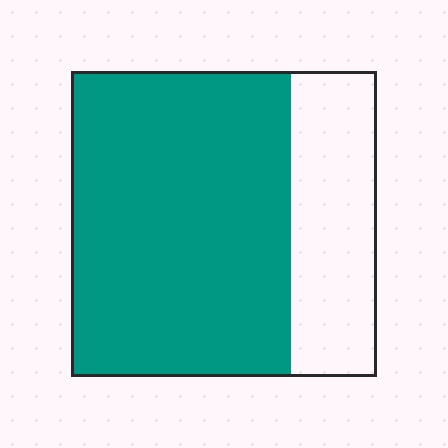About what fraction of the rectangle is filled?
About three quarters (3/4).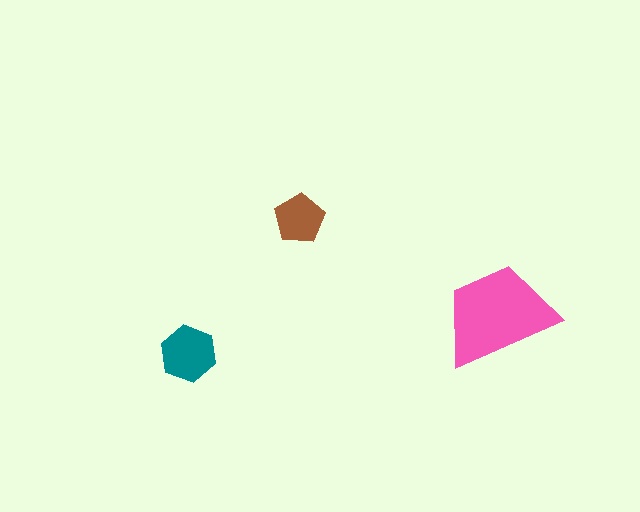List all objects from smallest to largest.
The brown pentagon, the teal hexagon, the pink trapezoid.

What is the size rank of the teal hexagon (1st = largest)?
2nd.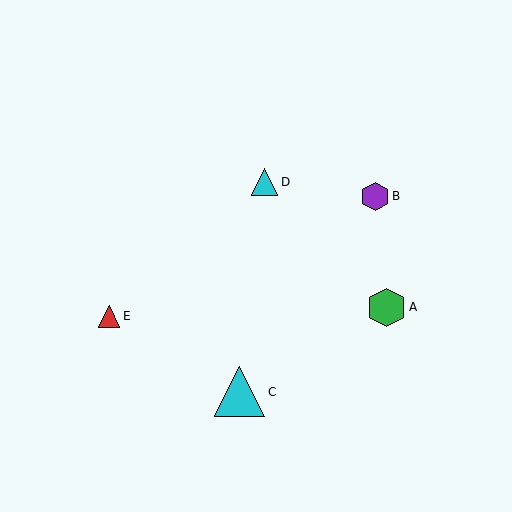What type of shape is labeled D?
Shape D is a cyan triangle.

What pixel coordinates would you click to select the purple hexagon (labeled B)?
Click at (375, 196) to select the purple hexagon B.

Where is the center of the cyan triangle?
The center of the cyan triangle is at (240, 392).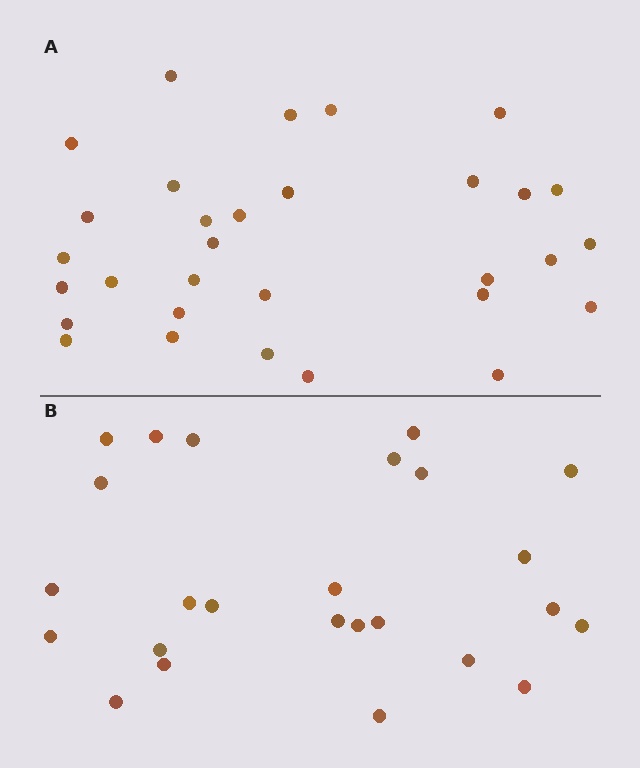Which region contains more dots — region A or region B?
Region A (the top region) has more dots.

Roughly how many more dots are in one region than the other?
Region A has about 6 more dots than region B.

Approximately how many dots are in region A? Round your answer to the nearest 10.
About 30 dots. (The exact count is 31, which rounds to 30.)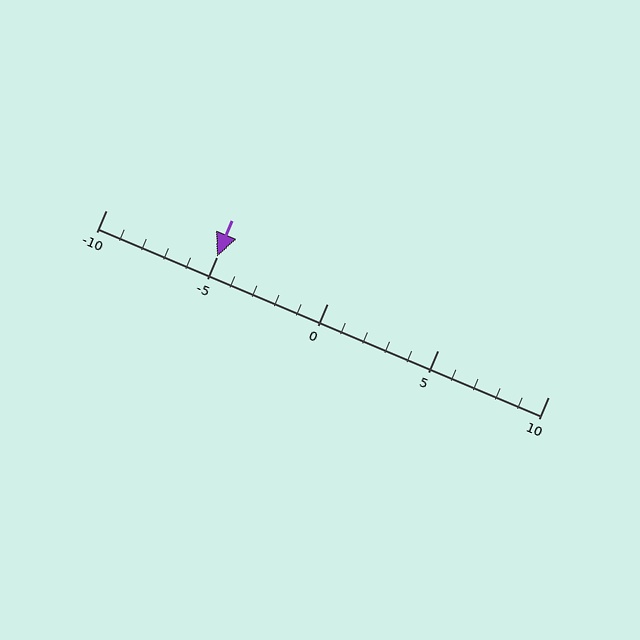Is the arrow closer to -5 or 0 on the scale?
The arrow is closer to -5.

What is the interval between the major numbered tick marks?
The major tick marks are spaced 5 units apart.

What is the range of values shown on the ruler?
The ruler shows values from -10 to 10.